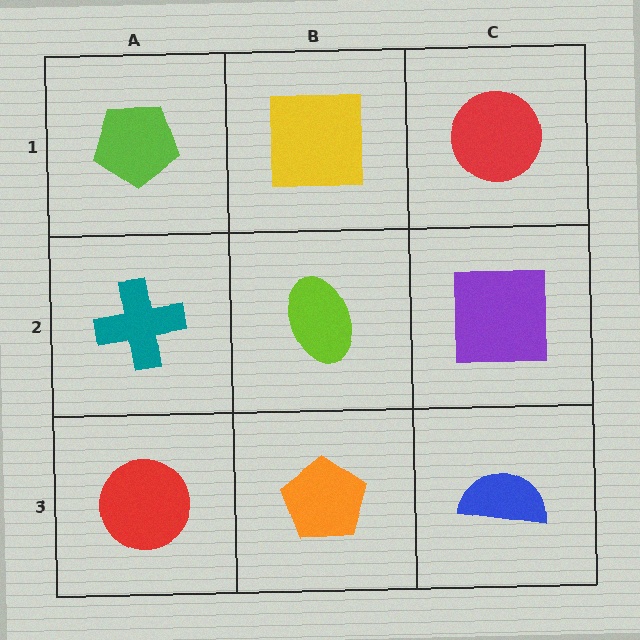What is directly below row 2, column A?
A red circle.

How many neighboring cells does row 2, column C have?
3.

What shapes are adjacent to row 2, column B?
A yellow square (row 1, column B), an orange pentagon (row 3, column B), a teal cross (row 2, column A), a purple square (row 2, column C).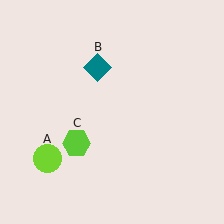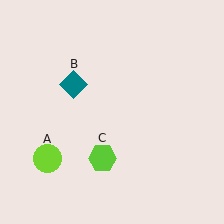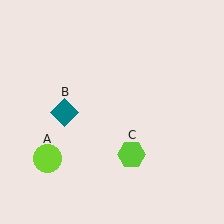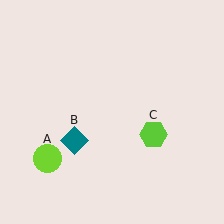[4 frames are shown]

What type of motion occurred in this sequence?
The teal diamond (object B), lime hexagon (object C) rotated counterclockwise around the center of the scene.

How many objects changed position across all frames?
2 objects changed position: teal diamond (object B), lime hexagon (object C).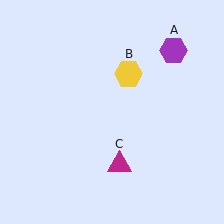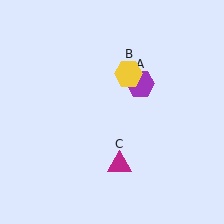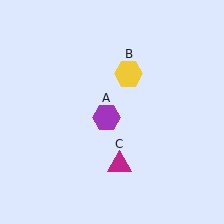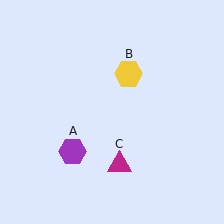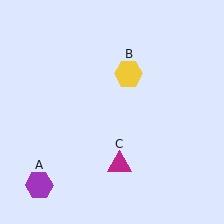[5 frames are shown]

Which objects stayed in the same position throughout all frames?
Yellow hexagon (object B) and magenta triangle (object C) remained stationary.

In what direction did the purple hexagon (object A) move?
The purple hexagon (object A) moved down and to the left.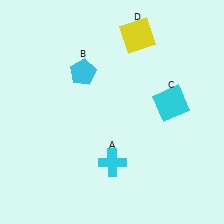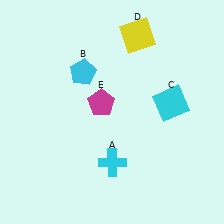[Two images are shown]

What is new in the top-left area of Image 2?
A magenta pentagon (E) was added in the top-left area of Image 2.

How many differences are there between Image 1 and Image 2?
There is 1 difference between the two images.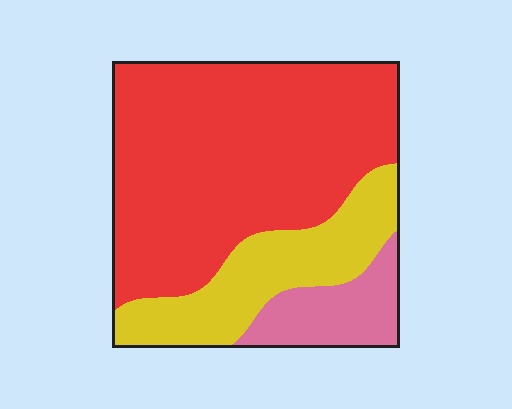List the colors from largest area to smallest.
From largest to smallest: red, yellow, pink.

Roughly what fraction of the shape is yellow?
Yellow covers around 25% of the shape.